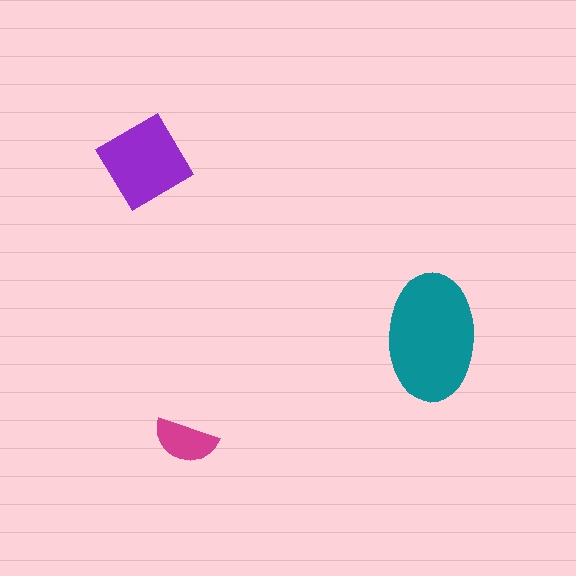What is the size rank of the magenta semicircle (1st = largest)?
3rd.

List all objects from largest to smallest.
The teal ellipse, the purple diamond, the magenta semicircle.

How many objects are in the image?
There are 3 objects in the image.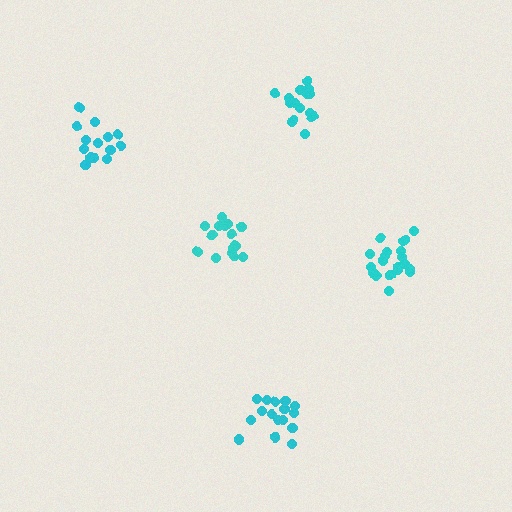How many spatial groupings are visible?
There are 5 spatial groupings.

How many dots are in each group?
Group 1: 20 dots, Group 2: 16 dots, Group 3: 15 dots, Group 4: 14 dots, Group 5: 16 dots (81 total).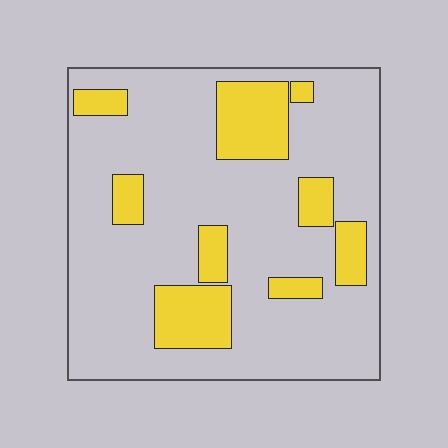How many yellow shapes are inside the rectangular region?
9.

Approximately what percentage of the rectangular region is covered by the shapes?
Approximately 20%.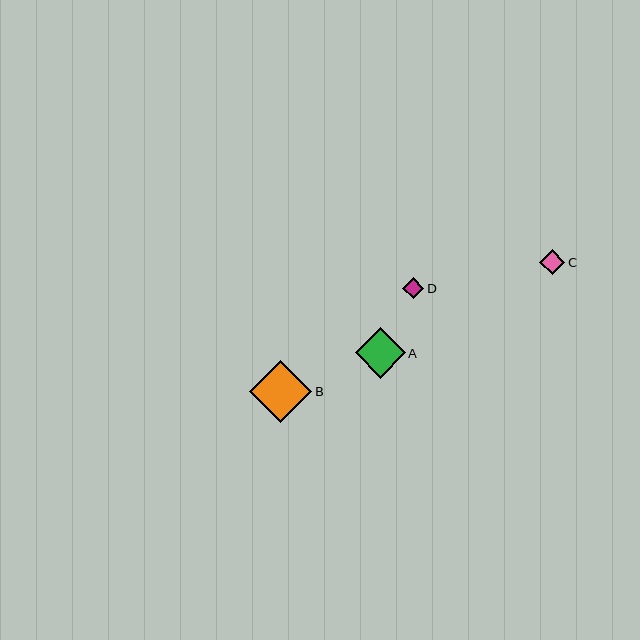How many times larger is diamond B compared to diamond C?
Diamond B is approximately 2.5 times the size of diamond C.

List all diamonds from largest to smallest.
From largest to smallest: B, A, C, D.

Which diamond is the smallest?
Diamond D is the smallest with a size of approximately 21 pixels.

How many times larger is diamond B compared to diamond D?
Diamond B is approximately 2.9 times the size of diamond D.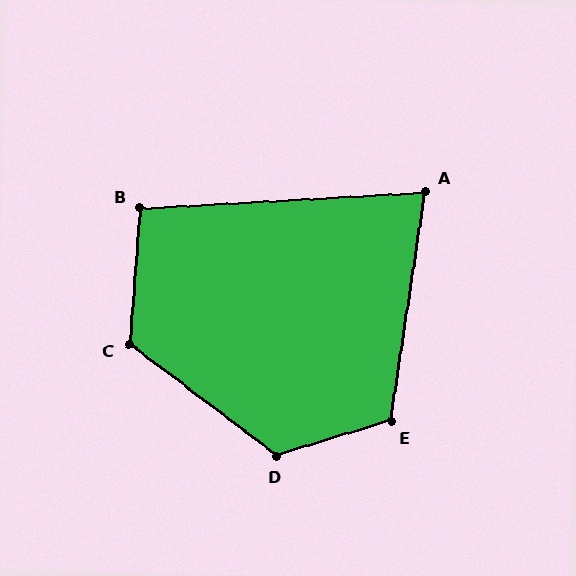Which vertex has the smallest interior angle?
A, at approximately 78 degrees.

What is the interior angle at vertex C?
Approximately 123 degrees (obtuse).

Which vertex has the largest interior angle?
D, at approximately 126 degrees.